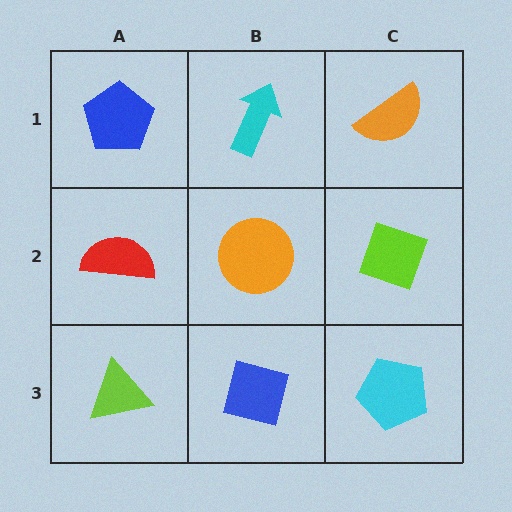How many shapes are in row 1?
3 shapes.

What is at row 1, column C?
An orange semicircle.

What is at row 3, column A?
A lime triangle.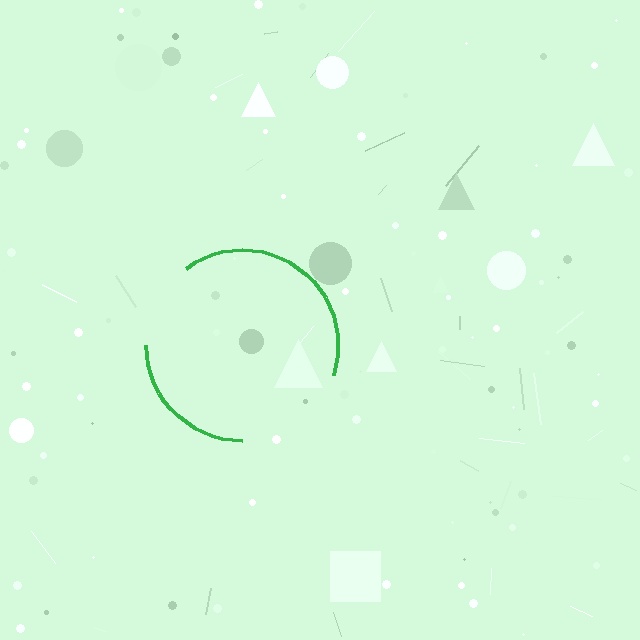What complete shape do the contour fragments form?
The contour fragments form a circle.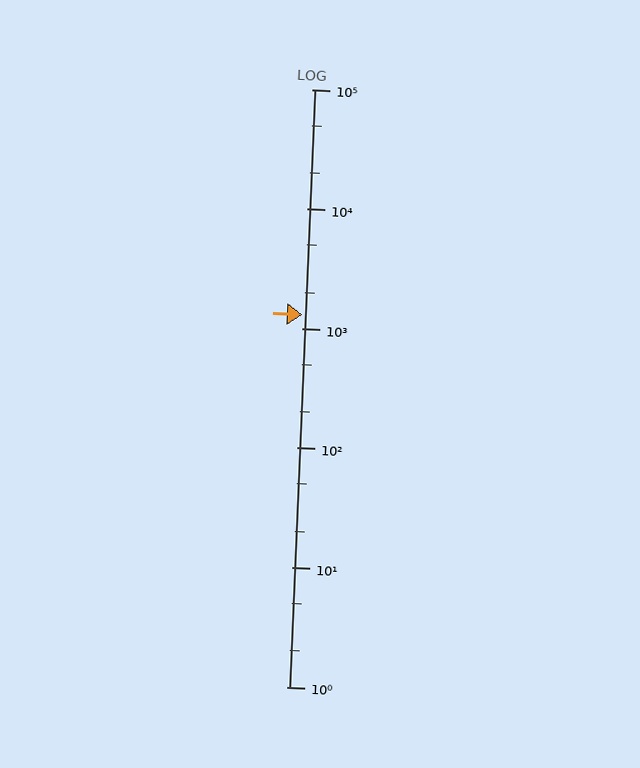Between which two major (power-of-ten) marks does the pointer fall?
The pointer is between 1000 and 10000.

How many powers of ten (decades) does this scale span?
The scale spans 5 decades, from 1 to 100000.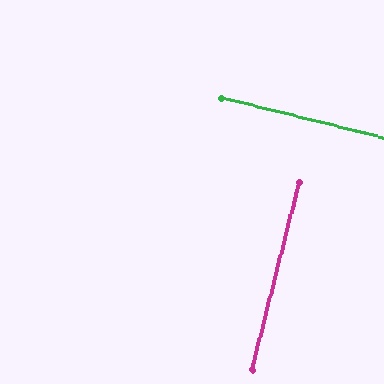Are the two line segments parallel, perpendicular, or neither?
Perpendicular — they meet at approximately 90°.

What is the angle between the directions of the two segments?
Approximately 90 degrees.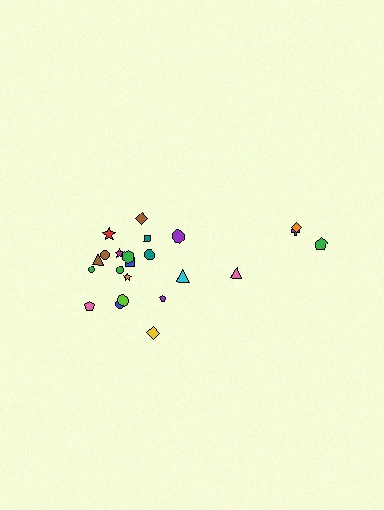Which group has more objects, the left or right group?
The left group.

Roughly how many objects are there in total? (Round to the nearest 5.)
Roughly 25 objects in total.